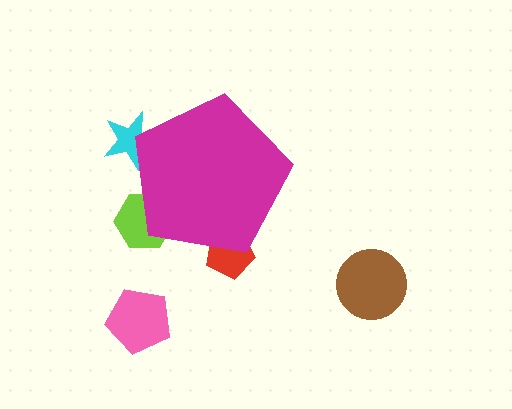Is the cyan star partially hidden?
Yes, the cyan star is partially hidden behind the magenta pentagon.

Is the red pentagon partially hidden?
Yes, the red pentagon is partially hidden behind the magenta pentagon.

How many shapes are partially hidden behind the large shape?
3 shapes are partially hidden.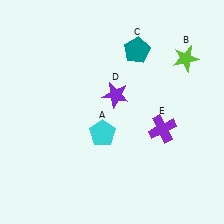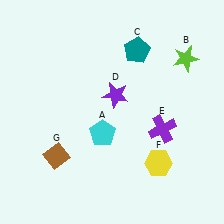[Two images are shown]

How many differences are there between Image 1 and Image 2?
There are 2 differences between the two images.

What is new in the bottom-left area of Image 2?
A brown diamond (G) was added in the bottom-left area of Image 2.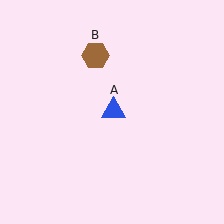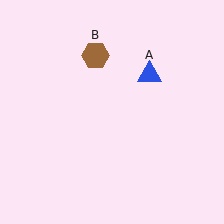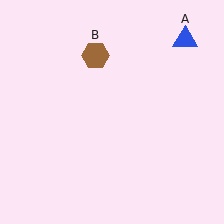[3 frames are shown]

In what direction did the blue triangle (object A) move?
The blue triangle (object A) moved up and to the right.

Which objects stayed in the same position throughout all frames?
Brown hexagon (object B) remained stationary.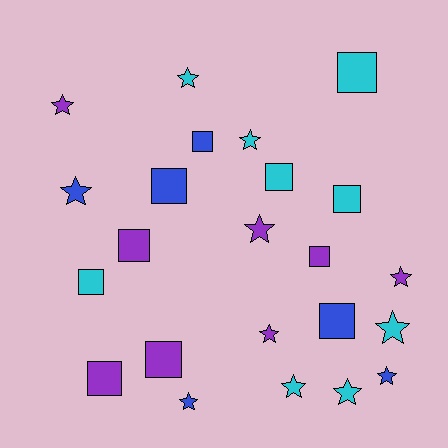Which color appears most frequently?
Cyan, with 9 objects.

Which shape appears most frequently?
Star, with 12 objects.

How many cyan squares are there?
There are 4 cyan squares.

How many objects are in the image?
There are 23 objects.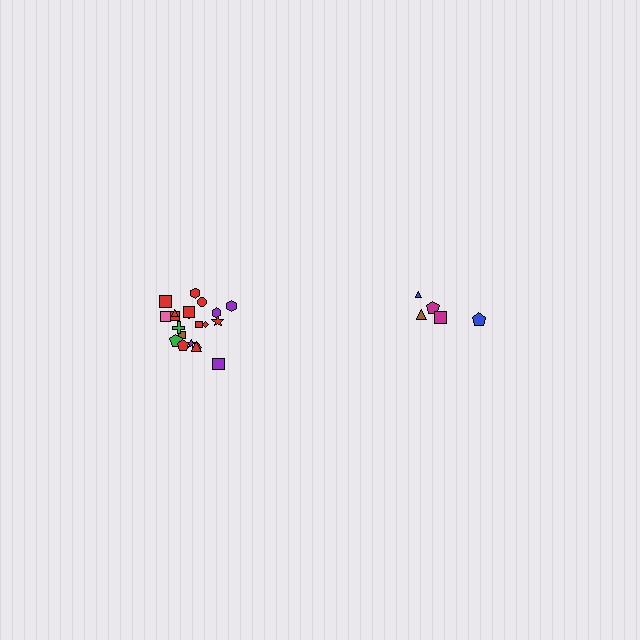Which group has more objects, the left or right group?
The left group.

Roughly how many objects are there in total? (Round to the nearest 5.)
Roughly 25 objects in total.